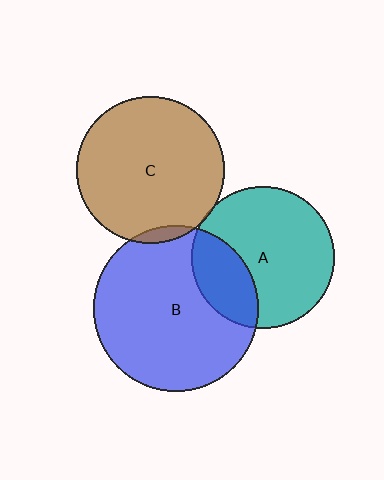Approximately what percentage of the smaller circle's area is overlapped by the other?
Approximately 5%.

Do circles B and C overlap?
Yes.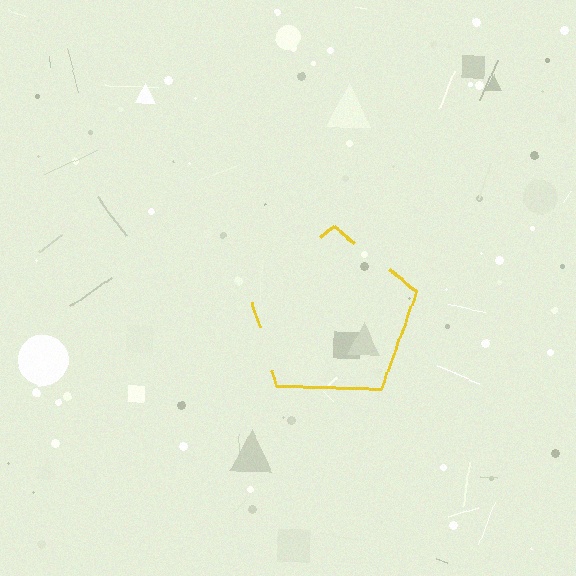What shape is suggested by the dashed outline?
The dashed outline suggests a pentagon.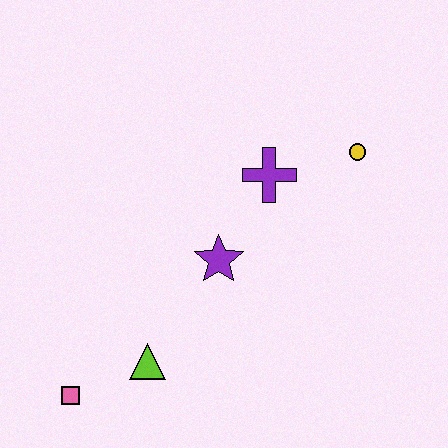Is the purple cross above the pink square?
Yes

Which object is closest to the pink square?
The lime triangle is closest to the pink square.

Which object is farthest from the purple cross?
The pink square is farthest from the purple cross.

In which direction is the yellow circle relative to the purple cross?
The yellow circle is to the right of the purple cross.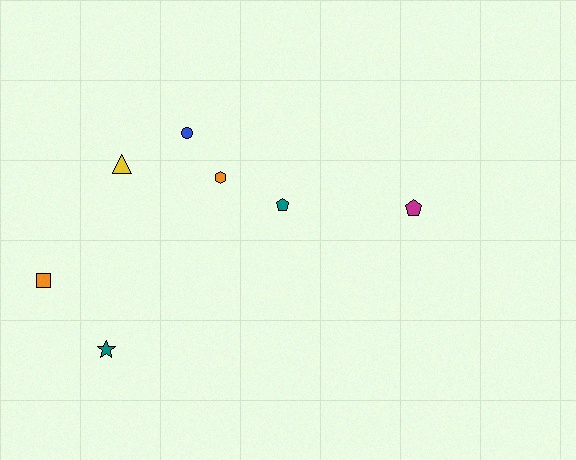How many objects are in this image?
There are 7 objects.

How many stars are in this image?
There is 1 star.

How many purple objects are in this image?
There are no purple objects.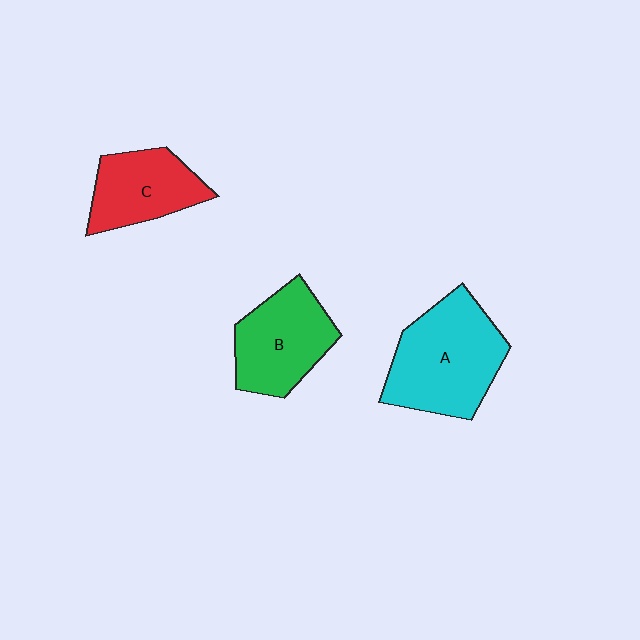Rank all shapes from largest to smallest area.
From largest to smallest: A (cyan), B (green), C (red).